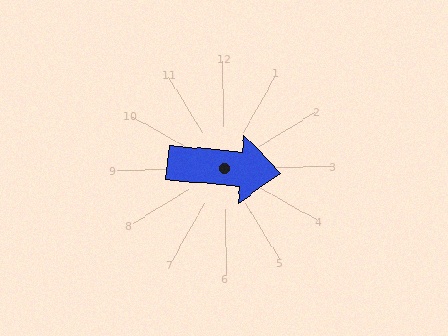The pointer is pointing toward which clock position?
Roughly 3 o'clock.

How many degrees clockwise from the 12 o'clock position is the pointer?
Approximately 96 degrees.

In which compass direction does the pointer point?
East.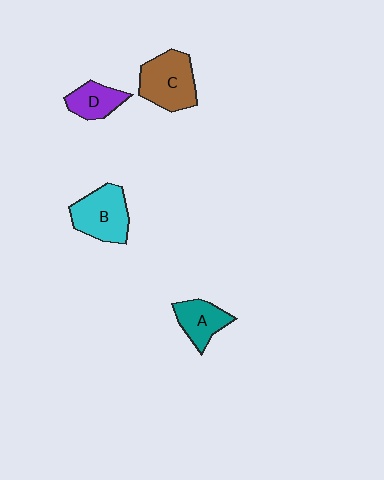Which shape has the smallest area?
Shape D (purple).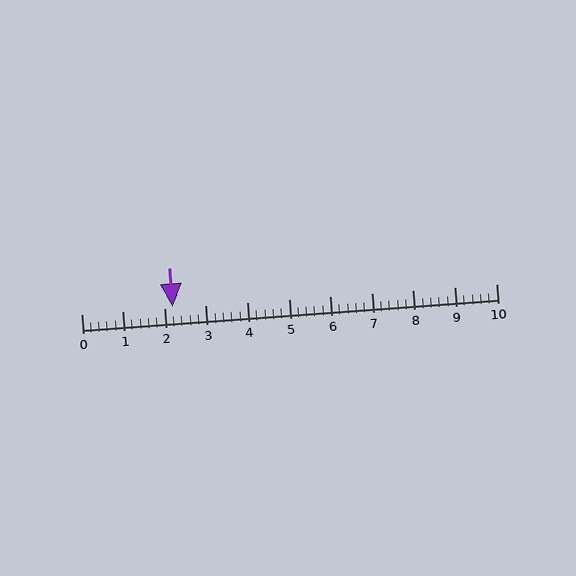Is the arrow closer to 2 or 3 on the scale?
The arrow is closer to 2.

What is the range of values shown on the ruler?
The ruler shows values from 0 to 10.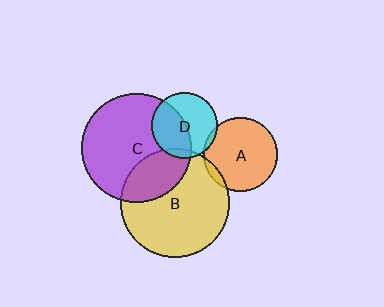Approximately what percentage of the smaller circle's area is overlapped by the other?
Approximately 5%.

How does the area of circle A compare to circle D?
Approximately 1.3 times.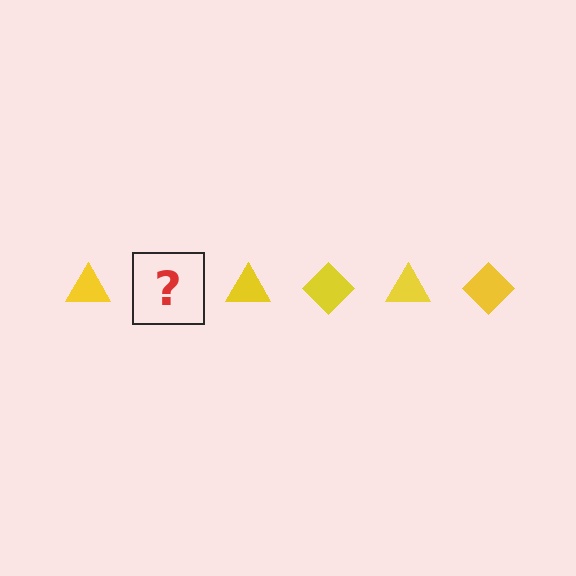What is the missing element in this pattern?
The missing element is a yellow diamond.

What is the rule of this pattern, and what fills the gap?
The rule is that the pattern cycles through triangle, diamond shapes in yellow. The gap should be filled with a yellow diamond.